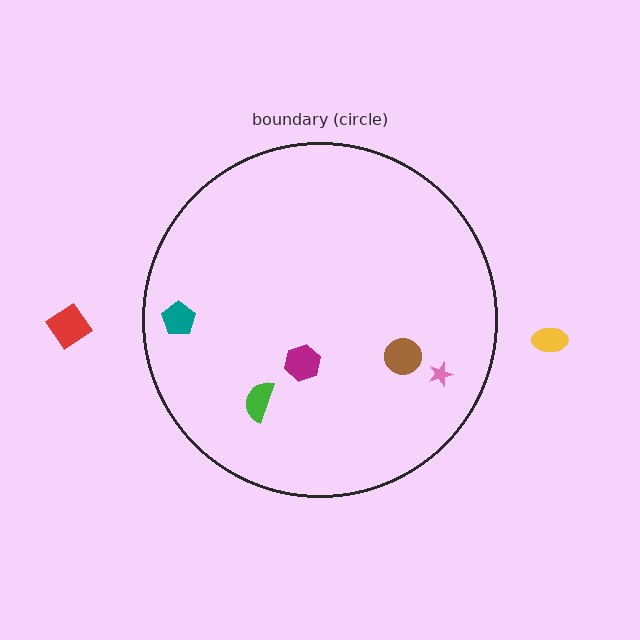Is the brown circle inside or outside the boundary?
Inside.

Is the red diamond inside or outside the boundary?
Outside.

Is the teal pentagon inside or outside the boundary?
Inside.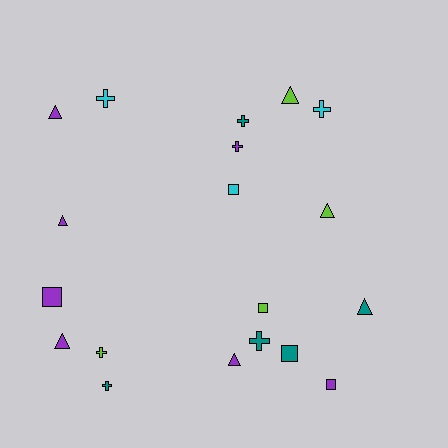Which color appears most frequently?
Purple, with 7 objects.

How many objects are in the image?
There are 19 objects.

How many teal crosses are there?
There are 3 teal crosses.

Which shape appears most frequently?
Cross, with 7 objects.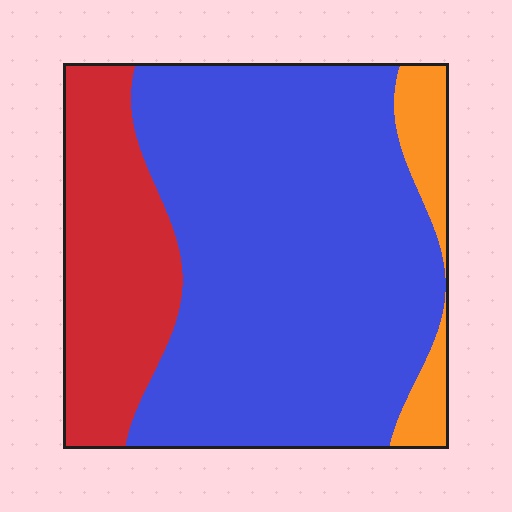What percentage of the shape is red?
Red covers 24% of the shape.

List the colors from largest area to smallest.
From largest to smallest: blue, red, orange.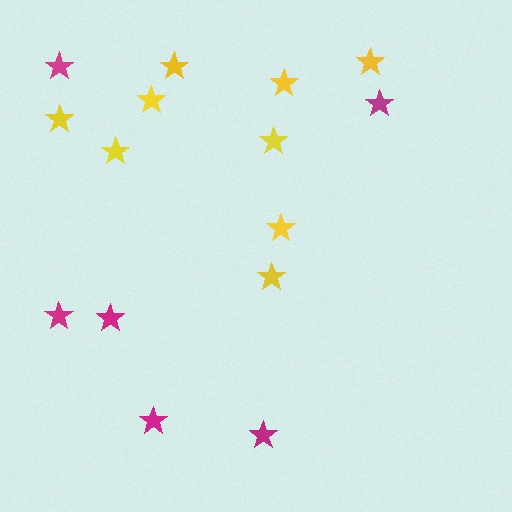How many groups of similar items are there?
There are 2 groups: one group of yellow stars (9) and one group of magenta stars (6).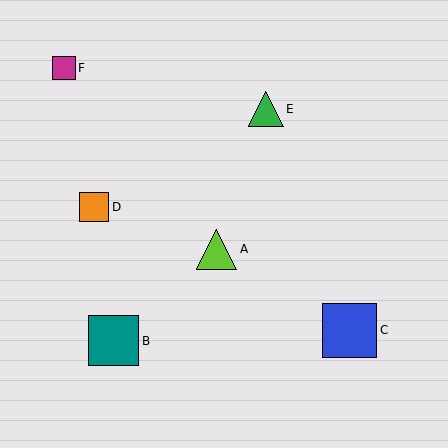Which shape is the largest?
The blue square (labeled C) is the largest.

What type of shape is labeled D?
Shape D is an orange square.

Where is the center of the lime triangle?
The center of the lime triangle is at (216, 249).